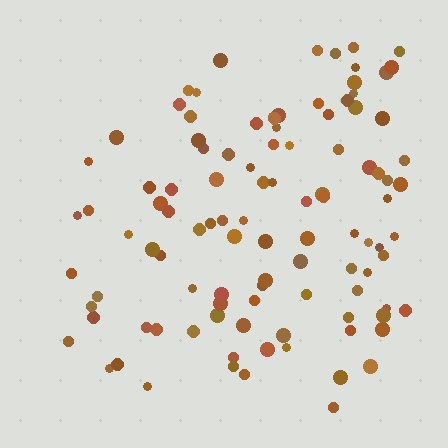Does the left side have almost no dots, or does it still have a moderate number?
Still a moderate number, just noticeably fewer than the right.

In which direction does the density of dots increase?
From left to right, with the right side densest.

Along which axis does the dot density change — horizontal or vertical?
Horizontal.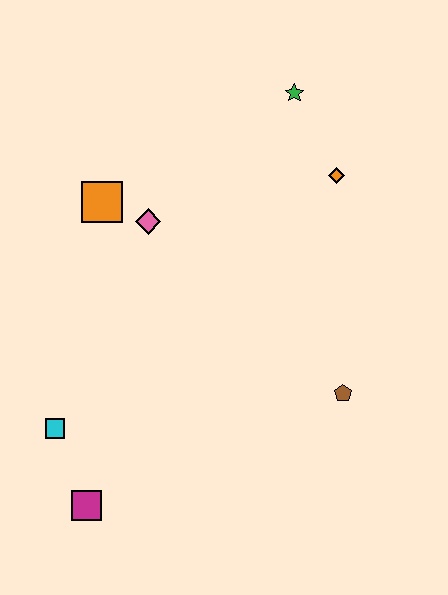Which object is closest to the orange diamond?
The green star is closest to the orange diamond.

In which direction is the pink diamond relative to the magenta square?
The pink diamond is above the magenta square.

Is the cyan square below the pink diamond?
Yes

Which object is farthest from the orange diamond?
The magenta square is farthest from the orange diamond.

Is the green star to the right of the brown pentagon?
No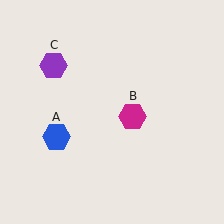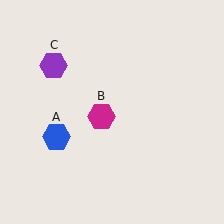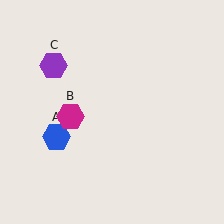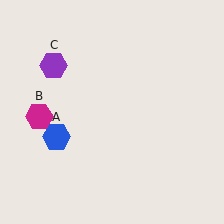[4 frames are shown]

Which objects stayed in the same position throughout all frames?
Blue hexagon (object A) and purple hexagon (object C) remained stationary.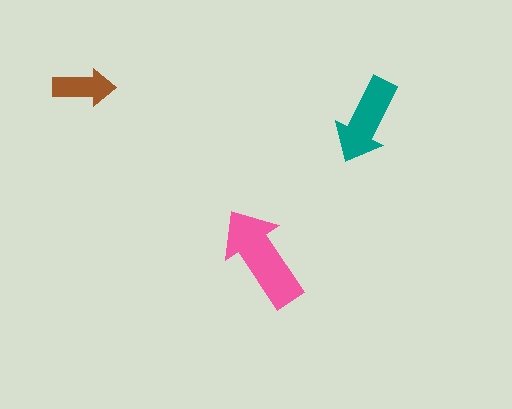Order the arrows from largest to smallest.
the pink one, the teal one, the brown one.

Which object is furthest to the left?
The brown arrow is leftmost.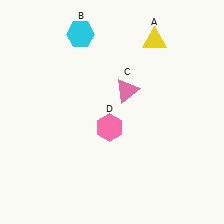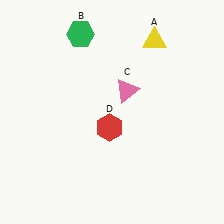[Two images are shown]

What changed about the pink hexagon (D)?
In Image 1, D is pink. In Image 2, it changed to red.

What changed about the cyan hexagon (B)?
In Image 1, B is cyan. In Image 2, it changed to green.